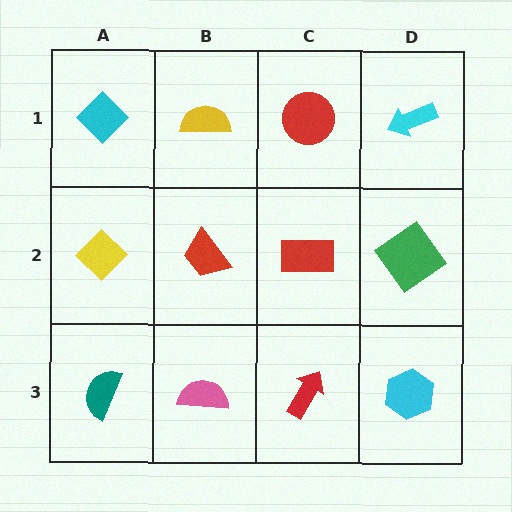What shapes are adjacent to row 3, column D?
A green diamond (row 2, column D), a red arrow (row 3, column C).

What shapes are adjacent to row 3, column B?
A red trapezoid (row 2, column B), a teal semicircle (row 3, column A), a red arrow (row 3, column C).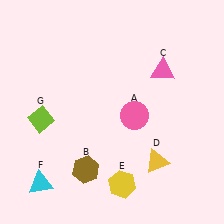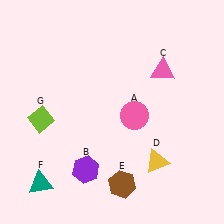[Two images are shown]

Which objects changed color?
B changed from brown to purple. E changed from yellow to brown. F changed from cyan to teal.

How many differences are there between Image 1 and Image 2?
There are 3 differences between the two images.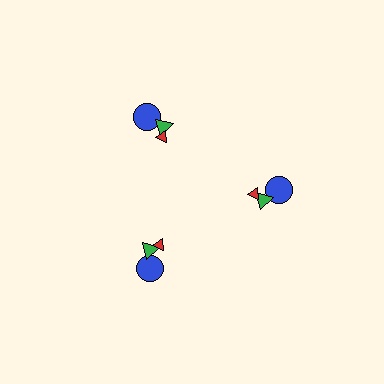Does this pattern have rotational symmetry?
Yes, this pattern has 3-fold rotational symmetry. It looks the same after rotating 120 degrees around the center.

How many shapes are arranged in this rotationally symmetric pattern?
There are 9 shapes, arranged in 3 groups of 3.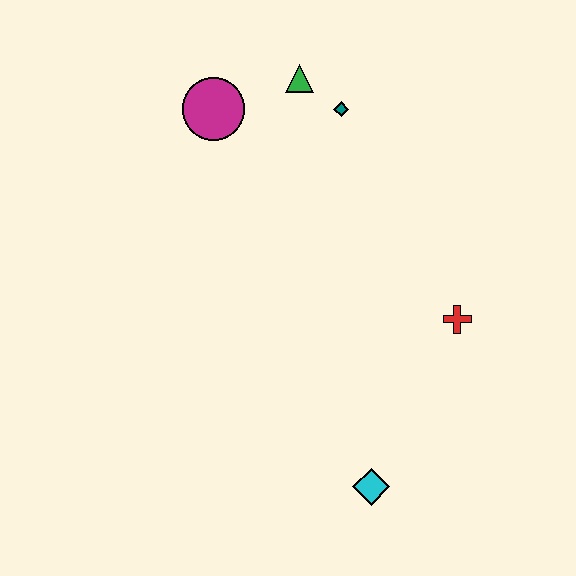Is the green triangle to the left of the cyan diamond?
Yes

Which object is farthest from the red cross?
The magenta circle is farthest from the red cross.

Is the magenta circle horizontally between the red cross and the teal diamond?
No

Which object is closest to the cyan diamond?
The red cross is closest to the cyan diamond.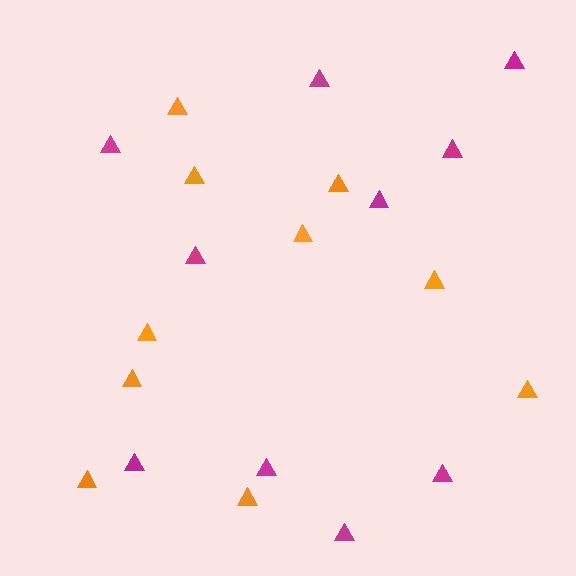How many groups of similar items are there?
There are 2 groups: one group of orange triangles (10) and one group of magenta triangles (10).